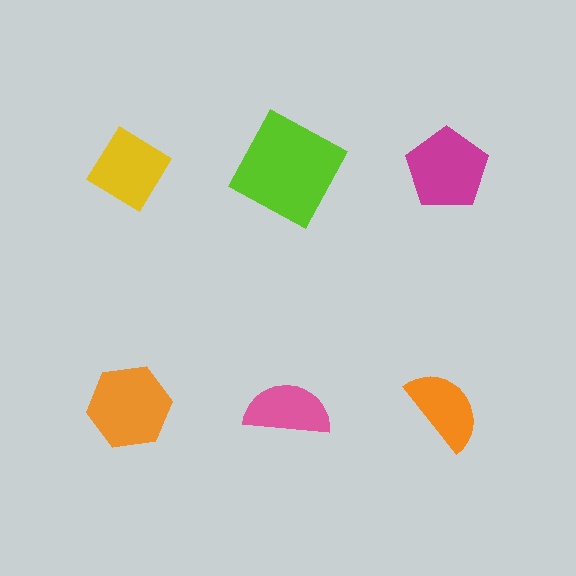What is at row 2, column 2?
A pink semicircle.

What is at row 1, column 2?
A lime square.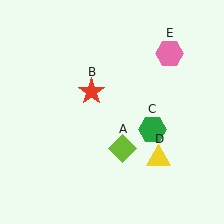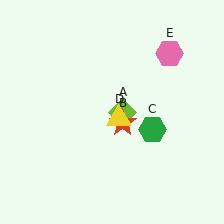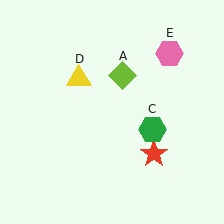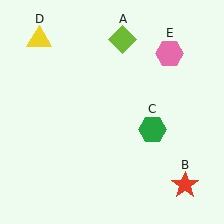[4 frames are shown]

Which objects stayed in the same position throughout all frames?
Green hexagon (object C) and pink hexagon (object E) remained stationary.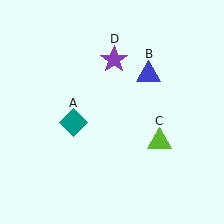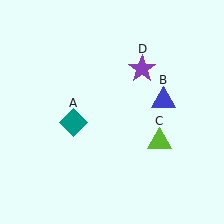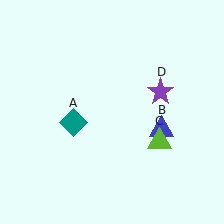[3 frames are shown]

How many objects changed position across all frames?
2 objects changed position: blue triangle (object B), purple star (object D).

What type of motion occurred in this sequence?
The blue triangle (object B), purple star (object D) rotated clockwise around the center of the scene.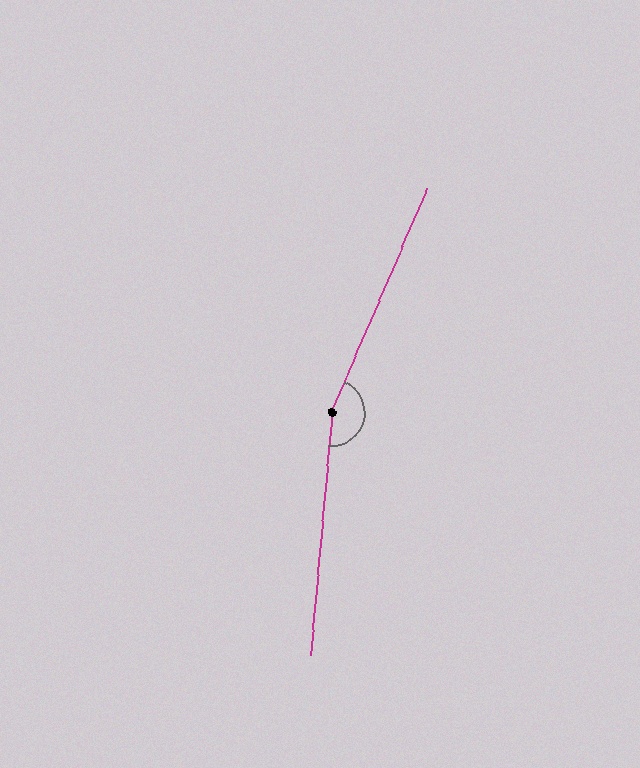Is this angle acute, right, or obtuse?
It is obtuse.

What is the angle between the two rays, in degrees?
Approximately 162 degrees.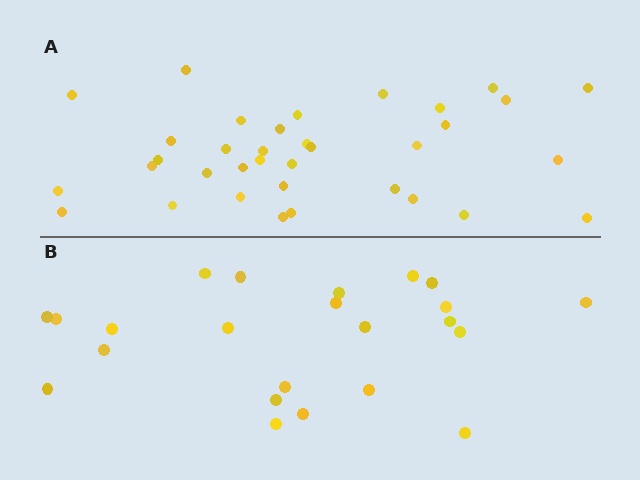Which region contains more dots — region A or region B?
Region A (the top region) has more dots.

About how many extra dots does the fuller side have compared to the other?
Region A has roughly 12 or so more dots than region B.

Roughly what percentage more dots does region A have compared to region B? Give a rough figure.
About 50% more.